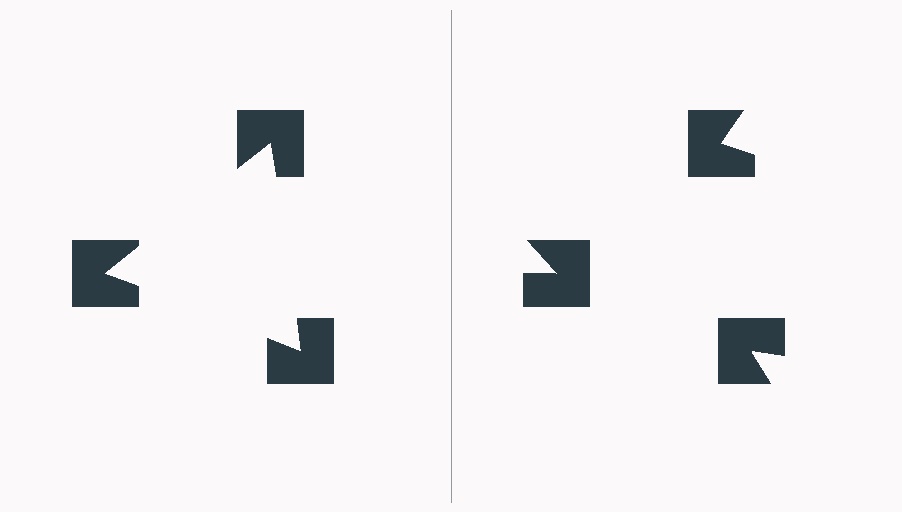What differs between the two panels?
The notched squares are positioned identically on both sides; only the wedge orientations differ. On the left they align to a triangle; on the right they are misaligned.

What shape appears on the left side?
An illusory triangle.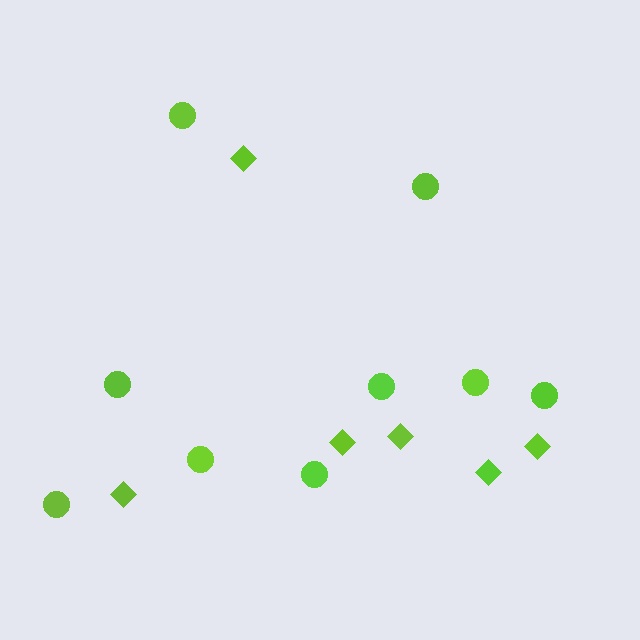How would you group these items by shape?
There are 2 groups: one group of diamonds (6) and one group of circles (9).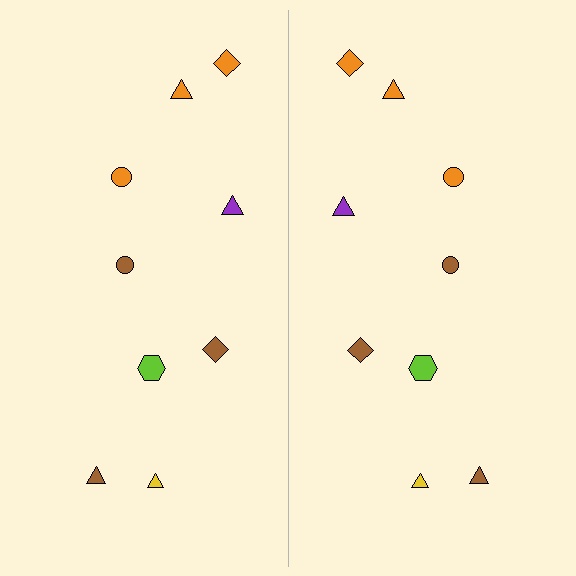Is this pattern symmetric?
Yes, this pattern has bilateral (reflection) symmetry.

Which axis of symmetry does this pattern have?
The pattern has a vertical axis of symmetry running through the center of the image.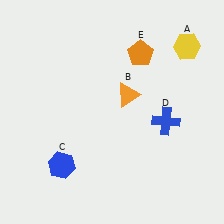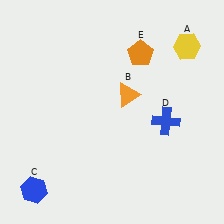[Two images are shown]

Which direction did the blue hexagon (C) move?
The blue hexagon (C) moved left.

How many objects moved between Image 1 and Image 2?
1 object moved between the two images.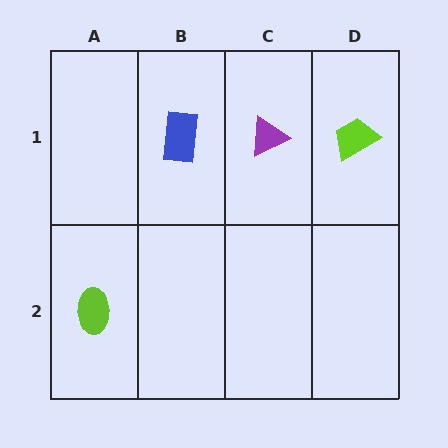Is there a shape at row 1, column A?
No, that cell is empty.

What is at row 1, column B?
A blue rectangle.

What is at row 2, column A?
A lime ellipse.